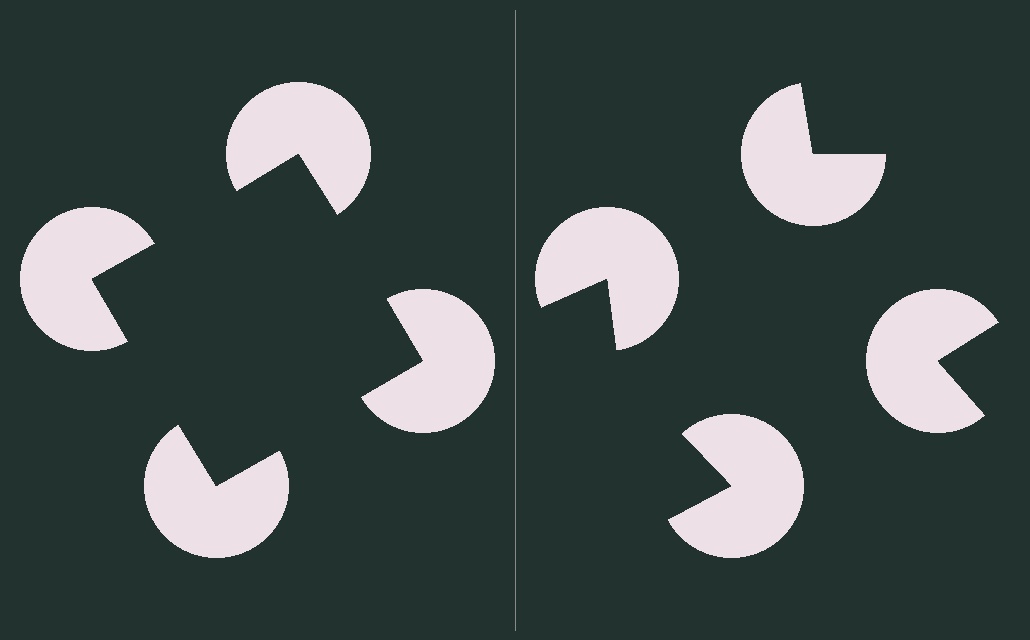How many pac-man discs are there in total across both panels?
8 — 4 on each side.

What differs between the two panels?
The pac-man discs are positioned identically on both sides; only the wedge orientations differ. On the left they align to a square; on the right they are misaligned.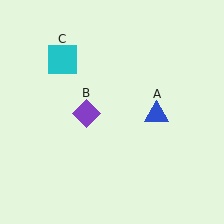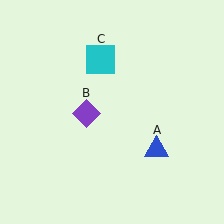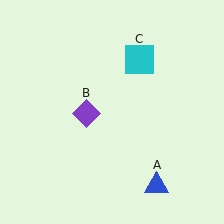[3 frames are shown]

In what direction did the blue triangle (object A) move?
The blue triangle (object A) moved down.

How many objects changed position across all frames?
2 objects changed position: blue triangle (object A), cyan square (object C).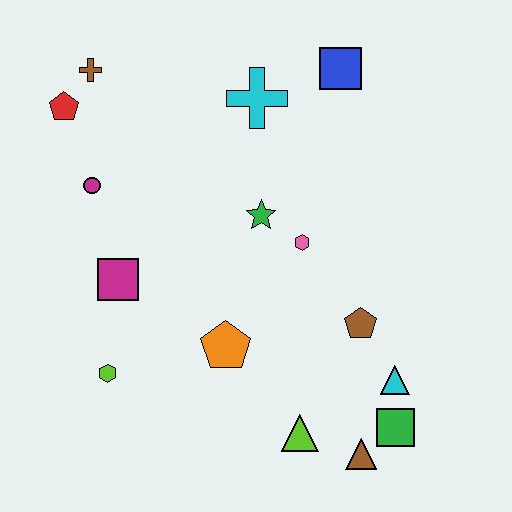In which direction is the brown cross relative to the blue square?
The brown cross is to the left of the blue square.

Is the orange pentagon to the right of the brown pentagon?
No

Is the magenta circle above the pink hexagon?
Yes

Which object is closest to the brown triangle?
The green square is closest to the brown triangle.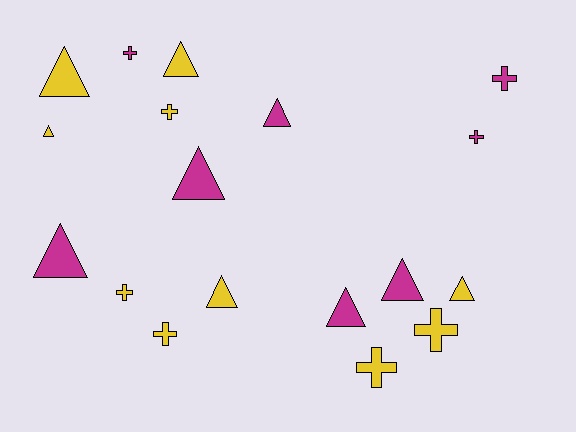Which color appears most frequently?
Yellow, with 10 objects.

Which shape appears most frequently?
Triangle, with 10 objects.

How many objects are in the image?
There are 18 objects.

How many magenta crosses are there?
There are 3 magenta crosses.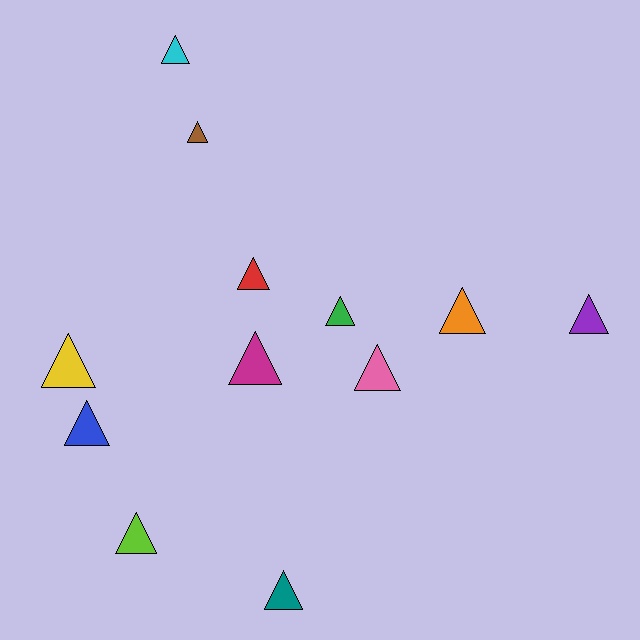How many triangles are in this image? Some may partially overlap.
There are 12 triangles.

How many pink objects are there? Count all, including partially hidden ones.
There is 1 pink object.